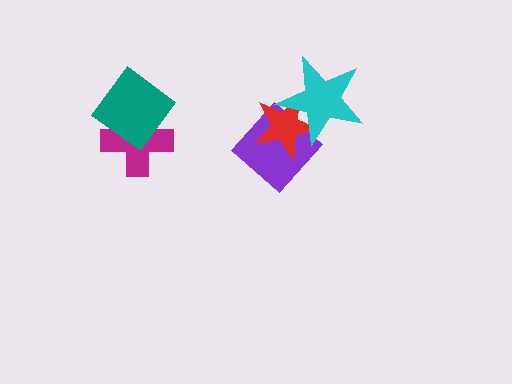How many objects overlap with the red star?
2 objects overlap with the red star.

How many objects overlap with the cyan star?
2 objects overlap with the cyan star.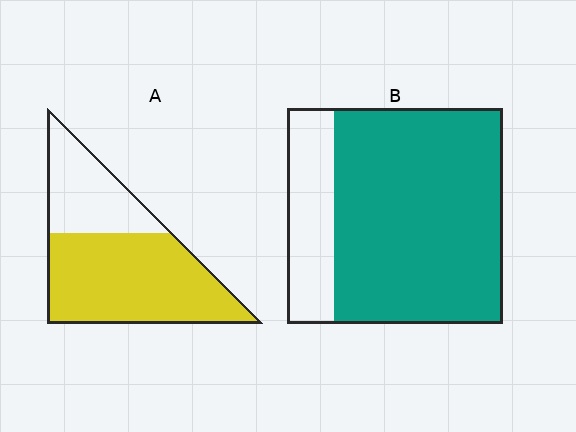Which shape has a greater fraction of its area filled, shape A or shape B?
Shape B.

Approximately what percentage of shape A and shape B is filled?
A is approximately 65% and B is approximately 80%.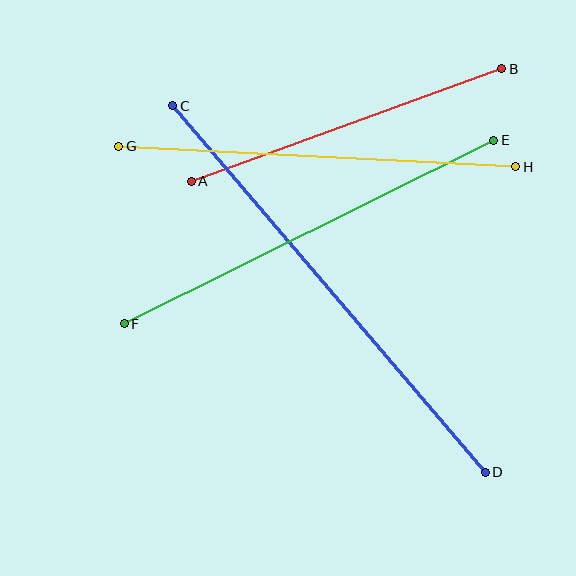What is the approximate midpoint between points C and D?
The midpoint is at approximately (329, 289) pixels.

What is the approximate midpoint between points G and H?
The midpoint is at approximately (317, 157) pixels.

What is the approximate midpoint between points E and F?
The midpoint is at approximately (309, 232) pixels.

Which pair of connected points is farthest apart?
Points C and D are farthest apart.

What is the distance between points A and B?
The distance is approximately 330 pixels.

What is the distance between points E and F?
The distance is approximately 412 pixels.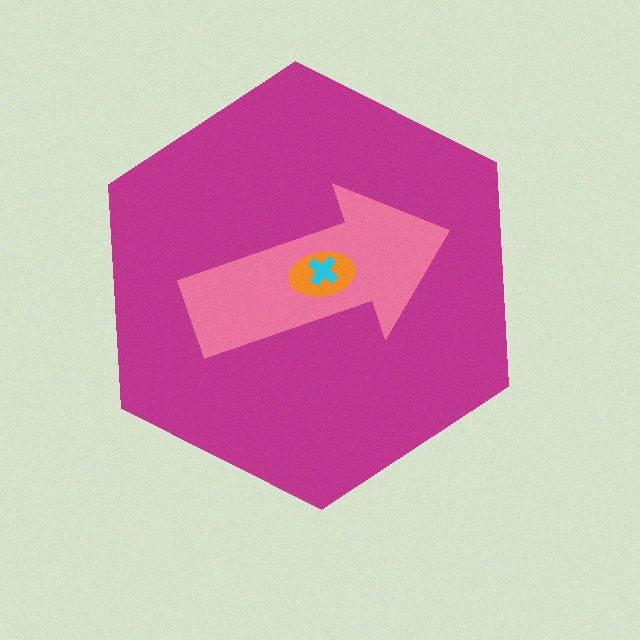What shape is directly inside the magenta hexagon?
The pink arrow.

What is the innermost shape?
The cyan cross.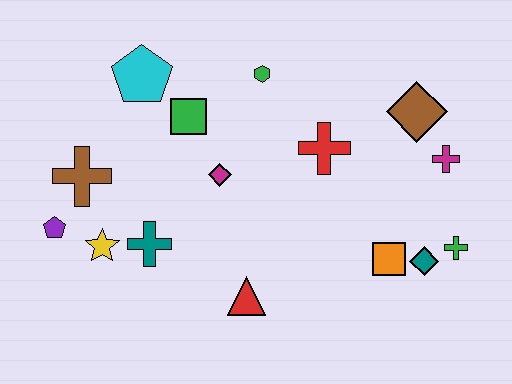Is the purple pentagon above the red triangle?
Yes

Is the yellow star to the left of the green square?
Yes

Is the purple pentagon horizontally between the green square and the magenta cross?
No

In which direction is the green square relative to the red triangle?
The green square is above the red triangle.